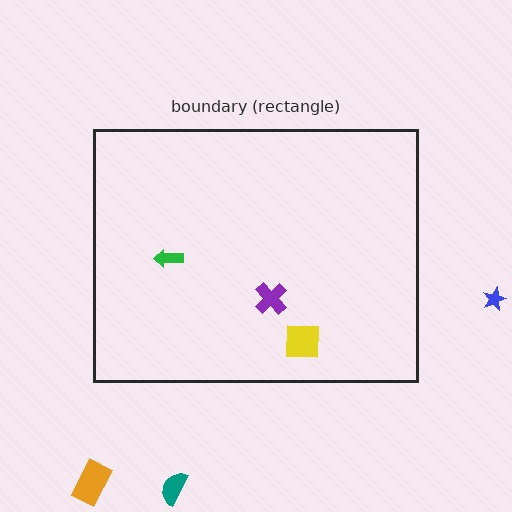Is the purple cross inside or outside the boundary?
Inside.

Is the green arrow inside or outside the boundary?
Inside.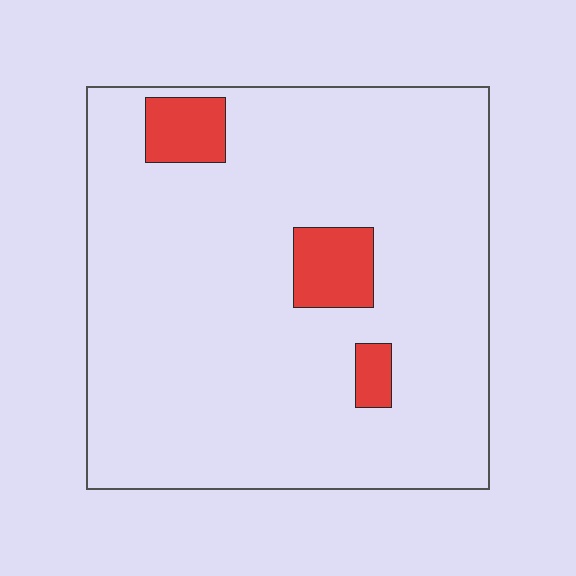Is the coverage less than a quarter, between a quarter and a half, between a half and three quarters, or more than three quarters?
Less than a quarter.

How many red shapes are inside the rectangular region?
3.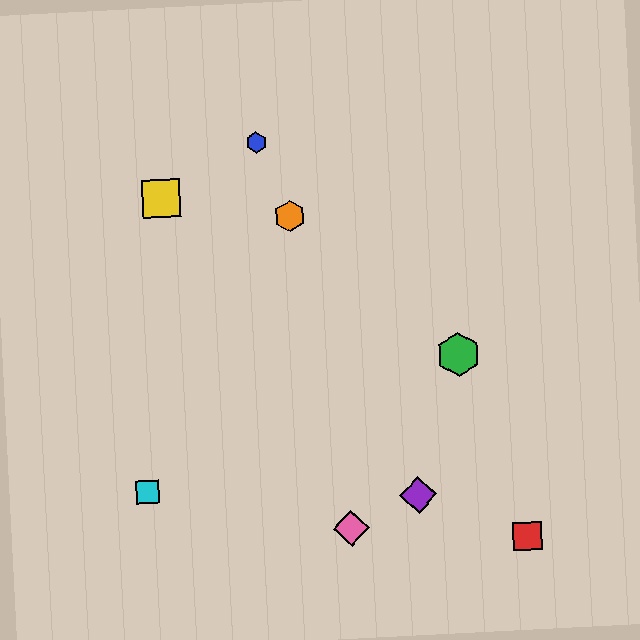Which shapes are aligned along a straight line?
The blue hexagon, the purple diamond, the orange hexagon are aligned along a straight line.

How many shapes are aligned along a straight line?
3 shapes (the blue hexagon, the purple diamond, the orange hexagon) are aligned along a straight line.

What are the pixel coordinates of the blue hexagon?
The blue hexagon is at (256, 143).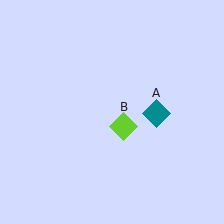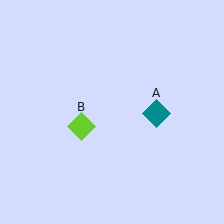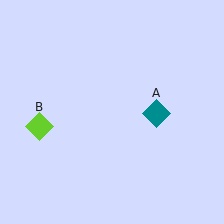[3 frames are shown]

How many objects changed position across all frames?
1 object changed position: lime diamond (object B).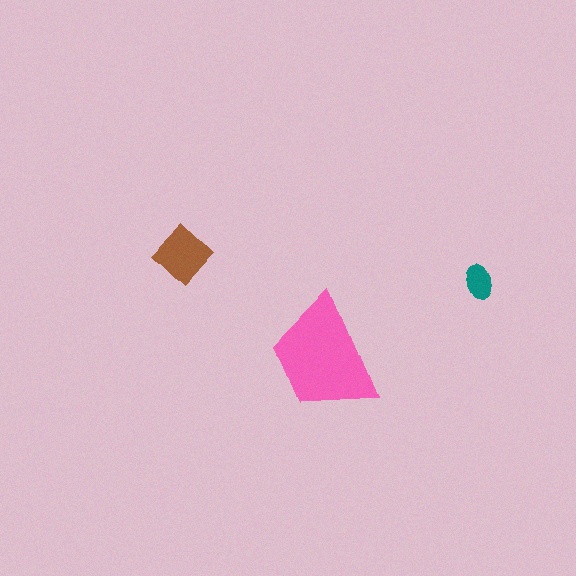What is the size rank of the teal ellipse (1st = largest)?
3rd.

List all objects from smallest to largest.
The teal ellipse, the brown diamond, the pink trapezoid.